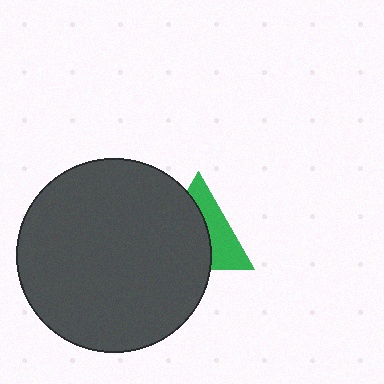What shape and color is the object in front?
The object in front is a dark gray circle.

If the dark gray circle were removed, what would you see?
You would see the complete green triangle.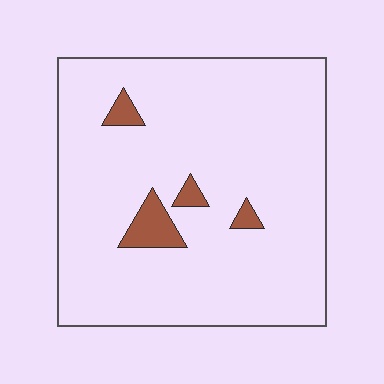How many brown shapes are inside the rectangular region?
4.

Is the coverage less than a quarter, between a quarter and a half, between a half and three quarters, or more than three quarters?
Less than a quarter.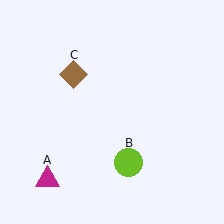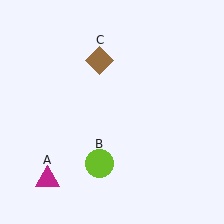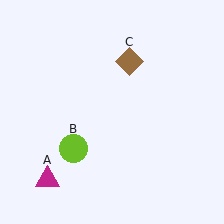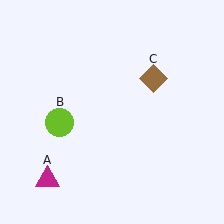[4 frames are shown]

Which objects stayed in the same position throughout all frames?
Magenta triangle (object A) remained stationary.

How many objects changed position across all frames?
2 objects changed position: lime circle (object B), brown diamond (object C).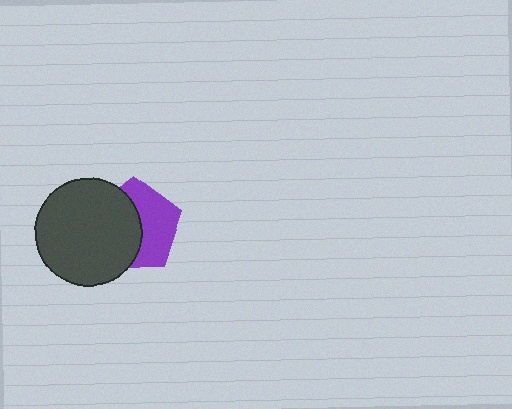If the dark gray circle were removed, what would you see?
You would see the complete purple pentagon.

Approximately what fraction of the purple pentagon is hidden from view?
Roughly 51% of the purple pentagon is hidden behind the dark gray circle.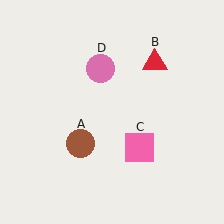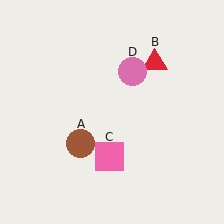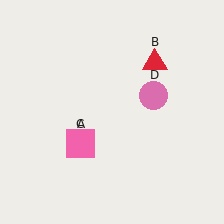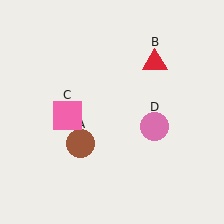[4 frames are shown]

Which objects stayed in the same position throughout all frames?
Brown circle (object A) and red triangle (object B) remained stationary.